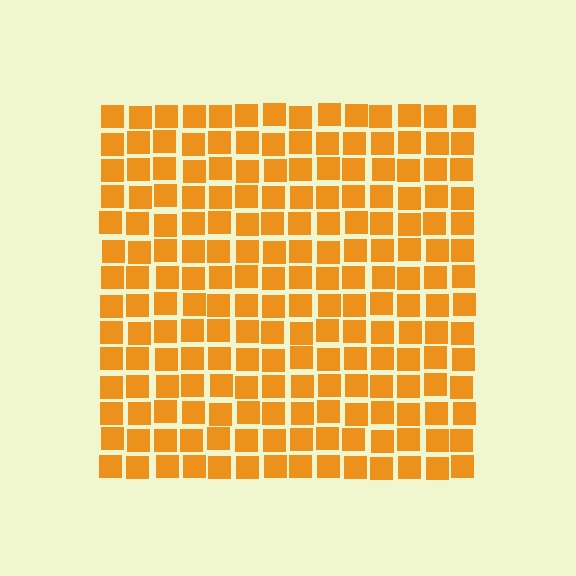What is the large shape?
The large shape is a square.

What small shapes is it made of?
It is made of small squares.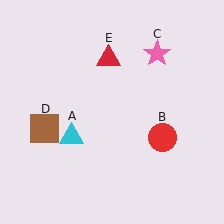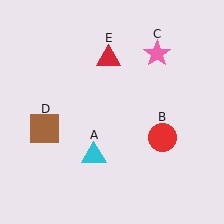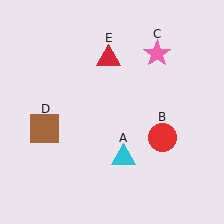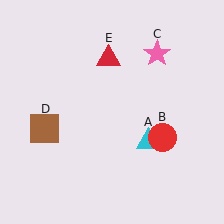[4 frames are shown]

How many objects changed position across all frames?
1 object changed position: cyan triangle (object A).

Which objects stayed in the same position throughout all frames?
Red circle (object B) and pink star (object C) and brown square (object D) and red triangle (object E) remained stationary.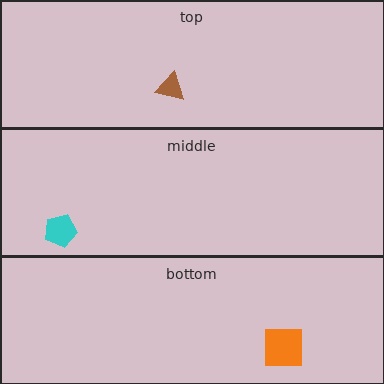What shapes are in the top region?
The brown triangle.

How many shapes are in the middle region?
1.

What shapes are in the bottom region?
The orange square.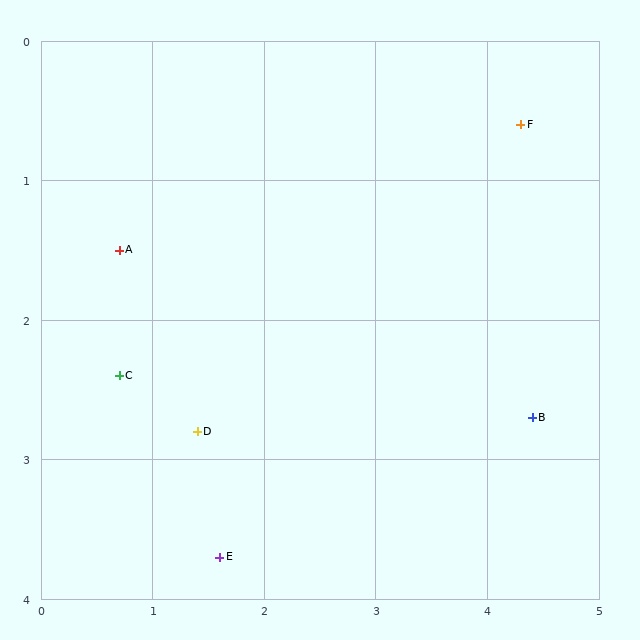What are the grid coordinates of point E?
Point E is at approximately (1.6, 3.7).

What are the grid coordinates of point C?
Point C is at approximately (0.7, 2.4).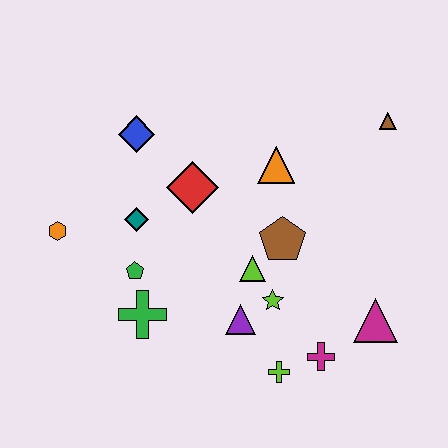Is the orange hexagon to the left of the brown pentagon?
Yes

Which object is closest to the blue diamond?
The red diamond is closest to the blue diamond.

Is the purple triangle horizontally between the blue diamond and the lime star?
Yes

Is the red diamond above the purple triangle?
Yes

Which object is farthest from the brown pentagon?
The orange hexagon is farthest from the brown pentagon.